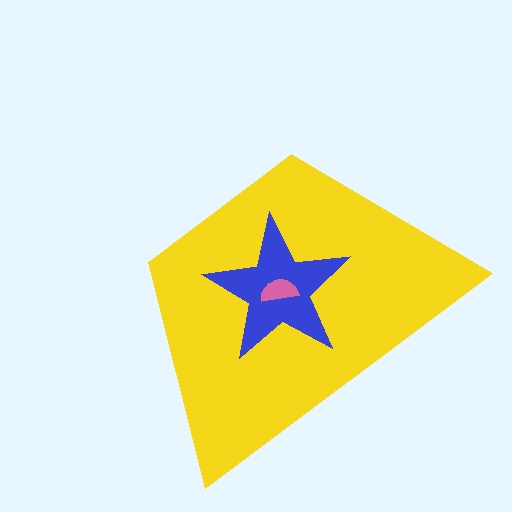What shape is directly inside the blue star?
The pink semicircle.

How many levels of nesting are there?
3.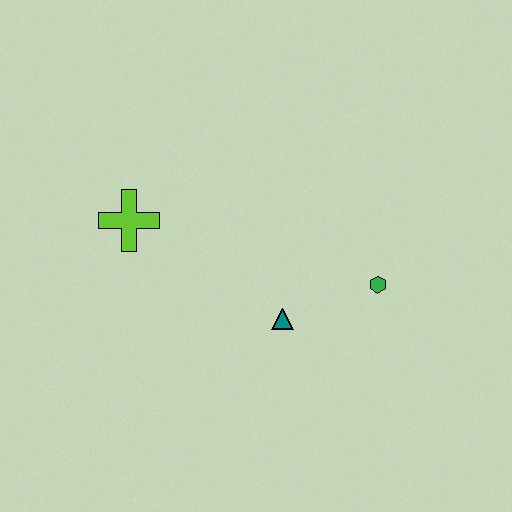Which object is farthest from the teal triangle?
The lime cross is farthest from the teal triangle.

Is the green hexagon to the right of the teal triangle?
Yes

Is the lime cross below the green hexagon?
No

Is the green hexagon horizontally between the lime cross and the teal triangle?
No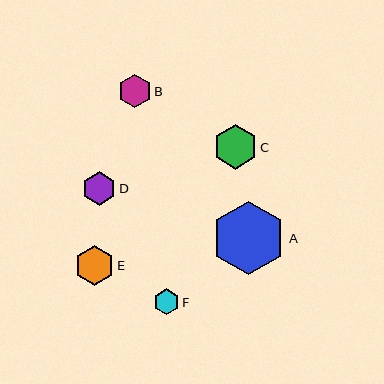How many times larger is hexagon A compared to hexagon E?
Hexagon A is approximately 1.9 times the size of hexagon E.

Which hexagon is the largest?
Hexagon A is the largest with a size of approximately 74 pixels.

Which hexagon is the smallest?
Hexagon F is the smallest with a size of approximately 26 pixels.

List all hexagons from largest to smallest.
From largest to smallest: A, C, E, D, B, F.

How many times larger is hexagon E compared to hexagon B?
Hexagon E is approximately 1.2 times the size of hexagon B.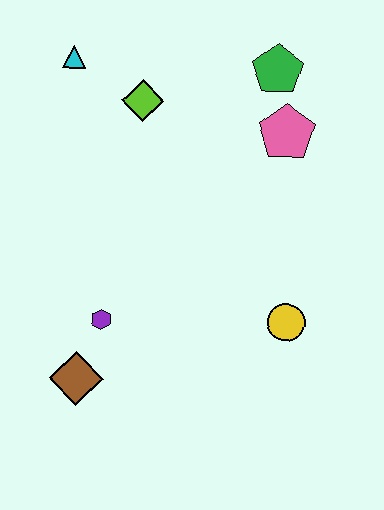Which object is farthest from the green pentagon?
The brown diamond is farthest from the green pentagon.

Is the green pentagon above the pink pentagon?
Yes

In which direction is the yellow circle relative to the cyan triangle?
The yellow circle is below the cyan triangle.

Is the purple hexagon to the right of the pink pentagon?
No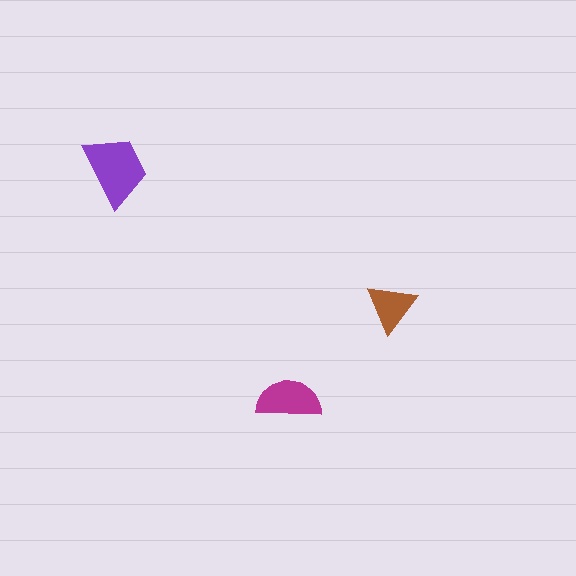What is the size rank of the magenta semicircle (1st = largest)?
2nd.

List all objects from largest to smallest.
The purple trapezoid, the magenta semicircle, the brown triangle.